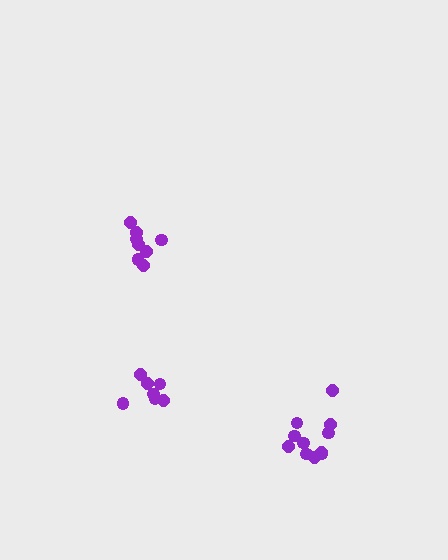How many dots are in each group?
Group 1: 7 dots, Group 2: 11 dots, Group 3: 8 dots (26 total).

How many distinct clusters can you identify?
There are 3 distinct clusters.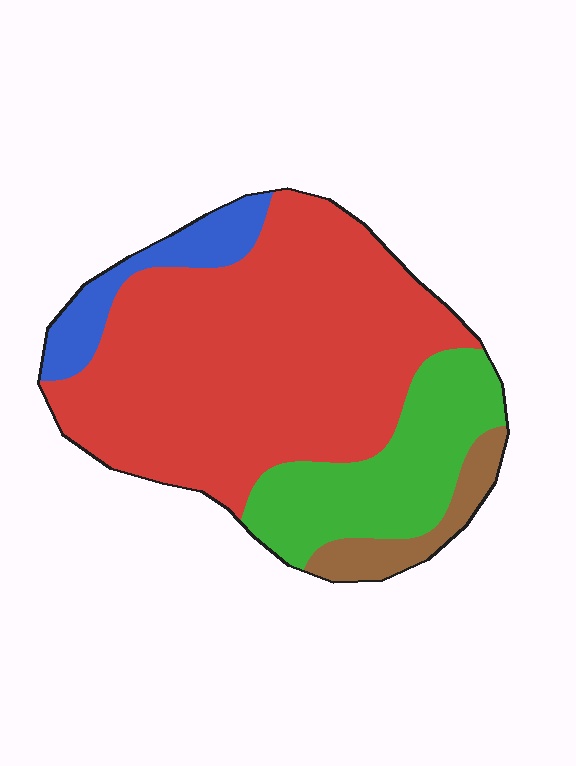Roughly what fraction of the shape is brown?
Brown takes up less than a quarter of the shape.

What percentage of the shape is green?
Green covers about 20% of the shape.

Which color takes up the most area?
Red, at roughly 65%.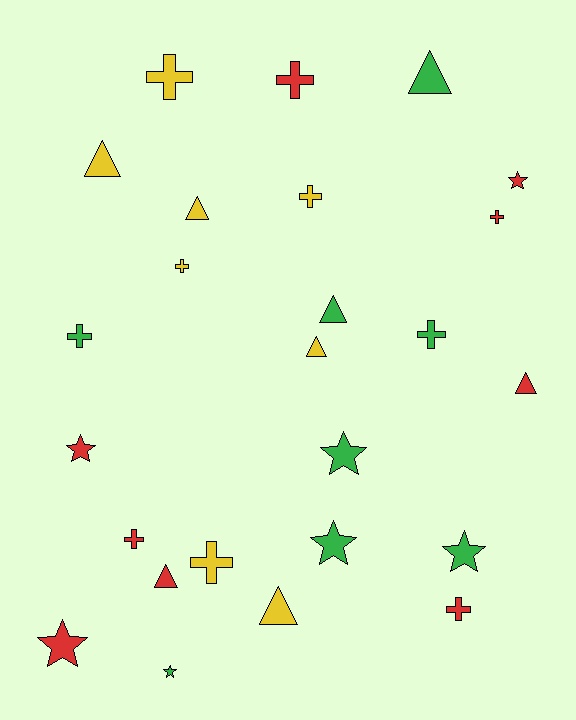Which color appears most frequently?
Red, with 9 objects.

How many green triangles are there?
There are 2 green triangles.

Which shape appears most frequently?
Cross, with 10 objects.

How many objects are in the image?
There are 25 objects.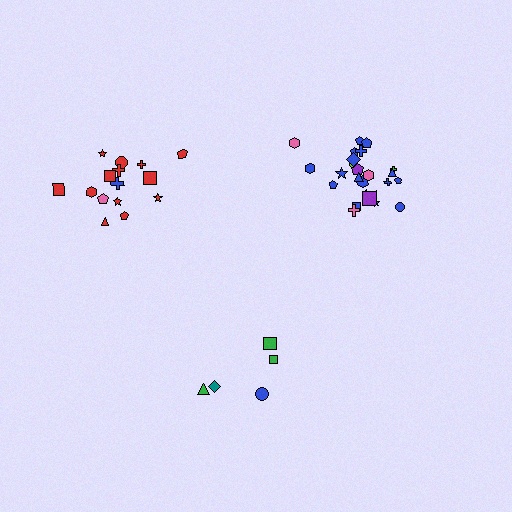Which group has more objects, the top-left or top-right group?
The top-right group.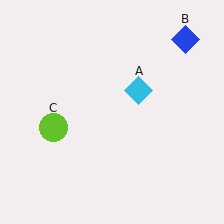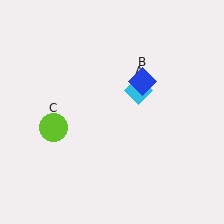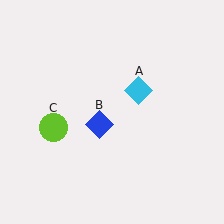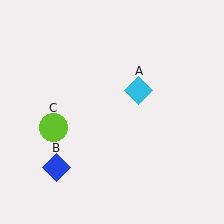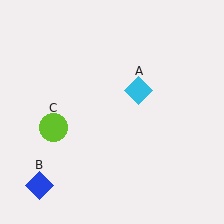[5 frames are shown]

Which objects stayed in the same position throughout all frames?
Cyan diamond (object A) and lime circle (object C) remained stationary.